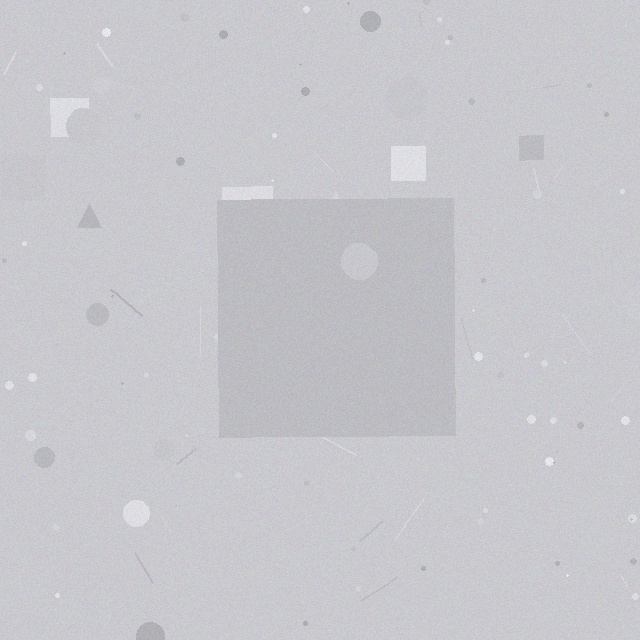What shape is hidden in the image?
A square is hidden in the image.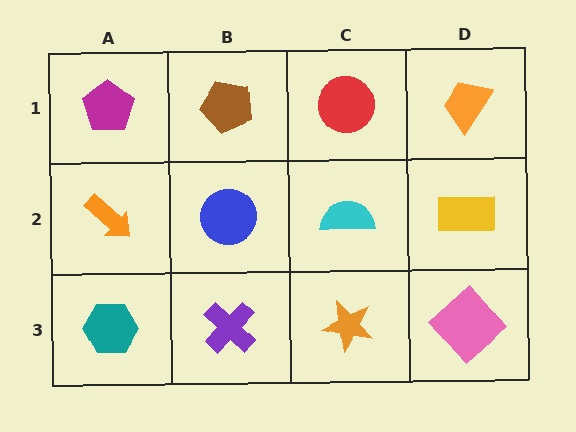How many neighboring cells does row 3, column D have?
2.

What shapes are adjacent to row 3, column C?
A cyan semicircle (row 2, column C), a purple cross (row 3, column B), a pink diamond (row 3, column D).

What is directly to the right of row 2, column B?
A cyan semicircle.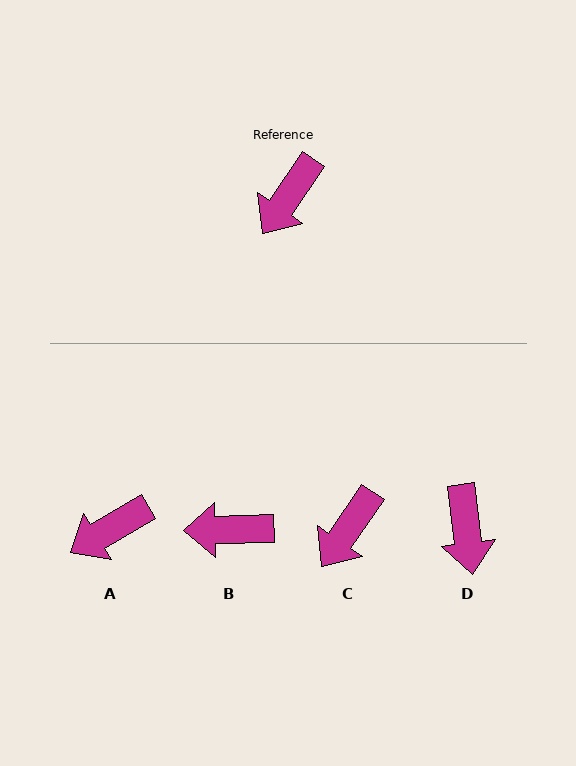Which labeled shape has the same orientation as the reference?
C.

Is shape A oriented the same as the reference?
No, it is off by about 25 degrees.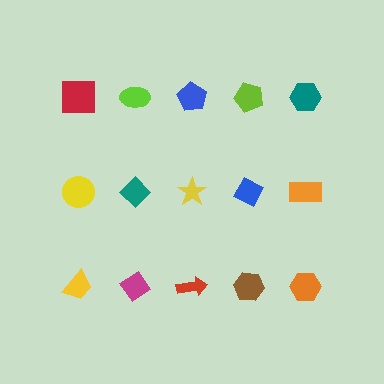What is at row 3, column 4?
A brown hexagon.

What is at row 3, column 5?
An orange hexagon.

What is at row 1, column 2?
A lime ellipse.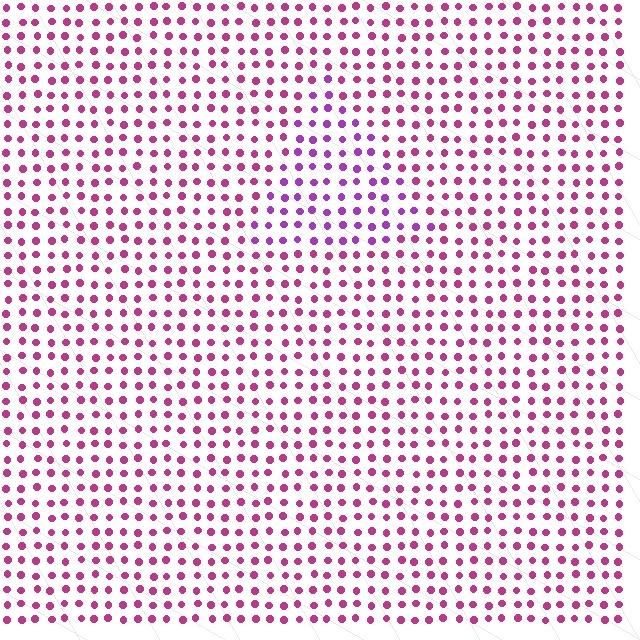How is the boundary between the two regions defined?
The boundary is defined purely by a slight shift in hue (about 33 degrees). Spacing, size, and orientation are identical on both sides.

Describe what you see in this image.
The image is filled with small magenta elements in a uniform arrangement. A triangle-shaped region is visible where the elements are tinted to a slightly different hue, forming a subtle color boundary.